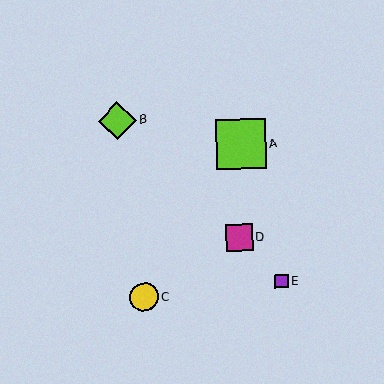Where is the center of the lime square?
The center of the lime square is at (241, 144).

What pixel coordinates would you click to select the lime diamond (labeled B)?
Click at (117, 120) to select the lime diamond B.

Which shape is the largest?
The lime square (labeled A) is the largest.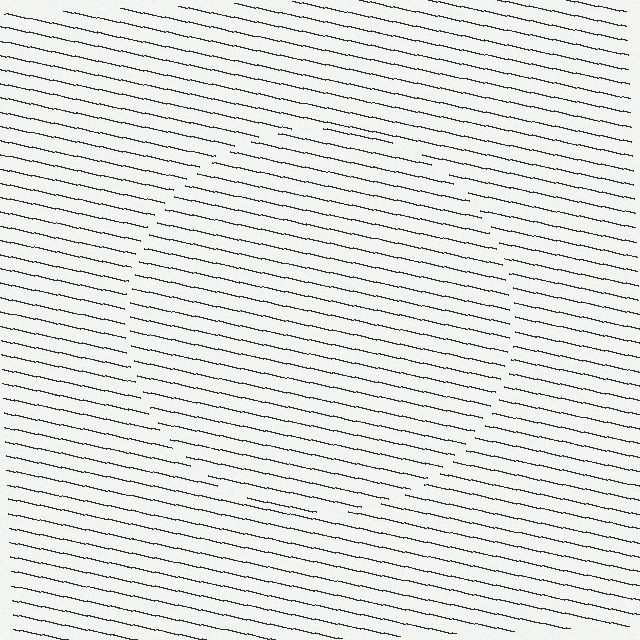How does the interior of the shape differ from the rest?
The interior of the shape contains the same grating, shifted by half a period — the contour is defined by the phase discontinuity where line-ends from the inner and outer gratings abut.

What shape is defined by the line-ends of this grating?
An illusory circle. The interior of the shape contains the same grating, shifted by half a period — the contour is defined by the phase discontinuity where line-ends from the inner and outer gratings abut.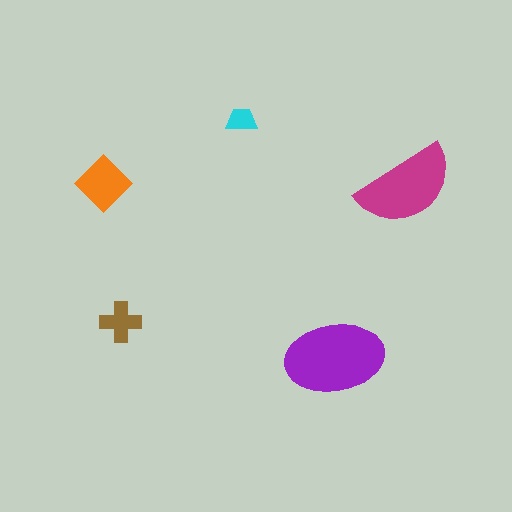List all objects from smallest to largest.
The cyan trapezoid, the brown cross, the orange diamond, the magenta semicircle, the purple ellipse.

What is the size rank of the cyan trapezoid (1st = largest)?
5th.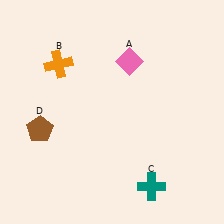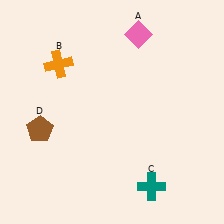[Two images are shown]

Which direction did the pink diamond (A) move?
The pink diamond (A) moved up.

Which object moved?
The pink diamond (A) moved up.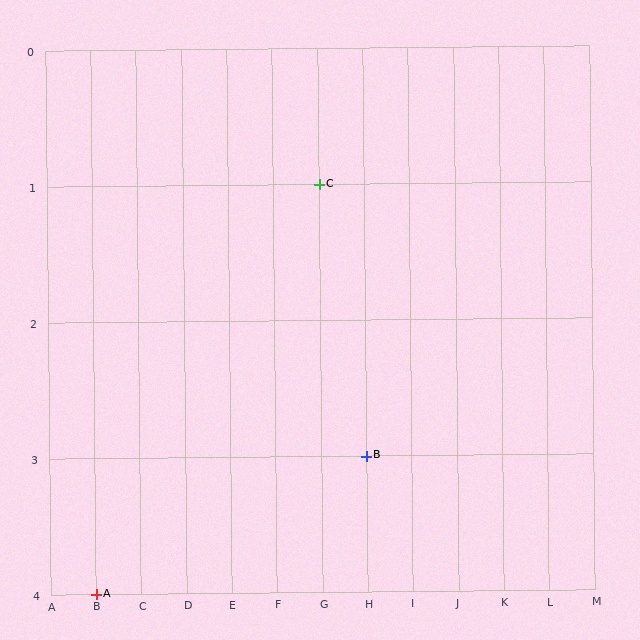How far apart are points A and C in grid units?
Points A and C are 5 columns and 3 rows apart (about 5.8 grid units diagonally).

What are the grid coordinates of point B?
Point B is at grid coordinates (H, 3).